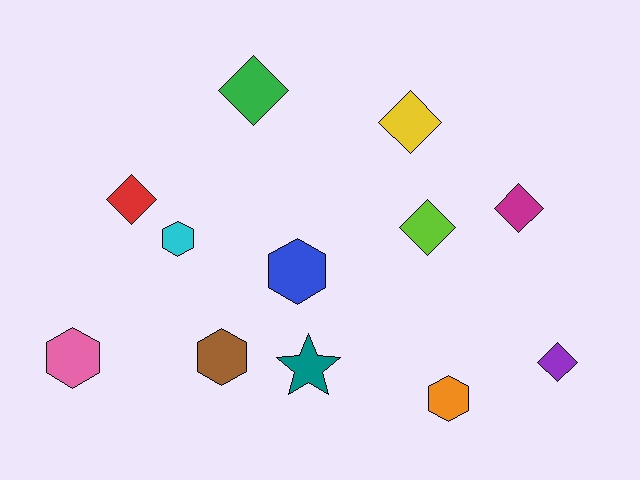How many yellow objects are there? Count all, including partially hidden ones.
There is 1 yellow object.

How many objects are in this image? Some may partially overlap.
There are 12 objects.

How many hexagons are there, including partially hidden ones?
There are 5 hexagons.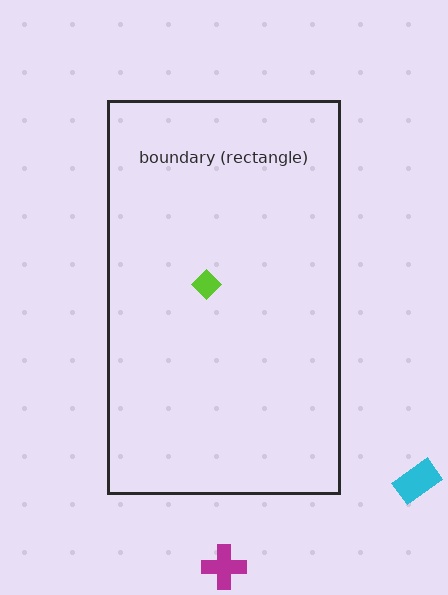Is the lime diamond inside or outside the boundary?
Inside.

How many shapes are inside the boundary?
1 inside, 2 outside.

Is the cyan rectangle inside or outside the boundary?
Outside.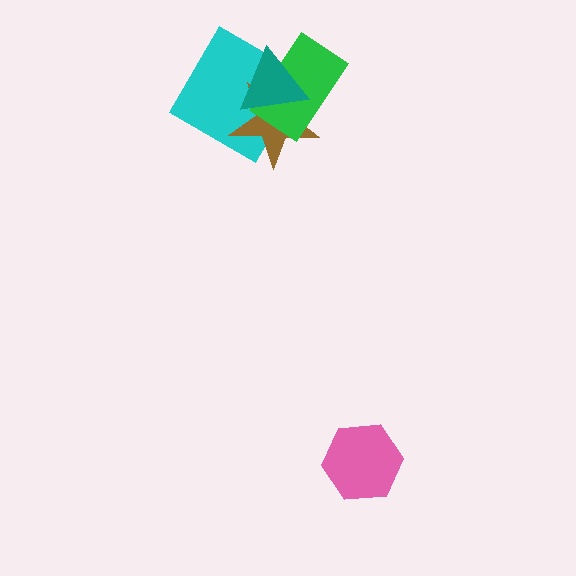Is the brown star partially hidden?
Yes, it is partially covered by another shape.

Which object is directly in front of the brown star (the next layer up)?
The green rectangle is directly in front of the brown star.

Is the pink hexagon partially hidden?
No, no other shape covers it.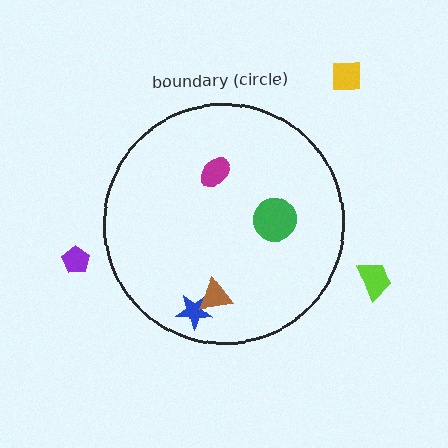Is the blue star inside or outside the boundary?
Inside.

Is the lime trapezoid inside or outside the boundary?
Outside.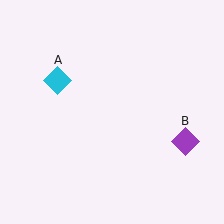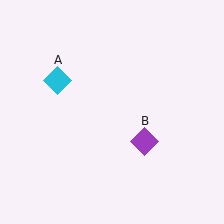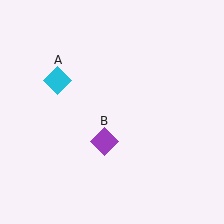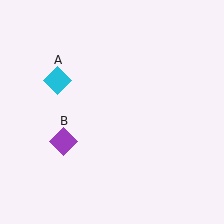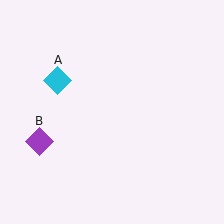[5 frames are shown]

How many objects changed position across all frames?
1 object changed position: purple diamond (object B).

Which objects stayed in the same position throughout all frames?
Cyan diamond (object A) remained stationary.